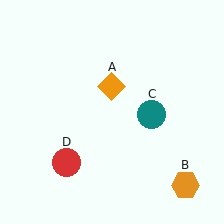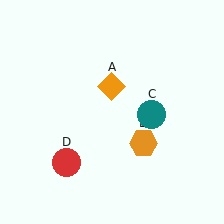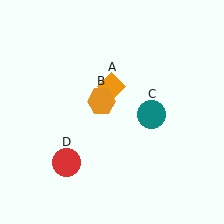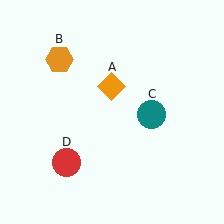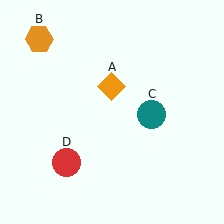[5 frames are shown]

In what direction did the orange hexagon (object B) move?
The orange hexagon (object B) moved up and to the left.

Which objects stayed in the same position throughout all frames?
Orange diamond (object A) and teal circle (object C) and red circle (object D) remained stationary.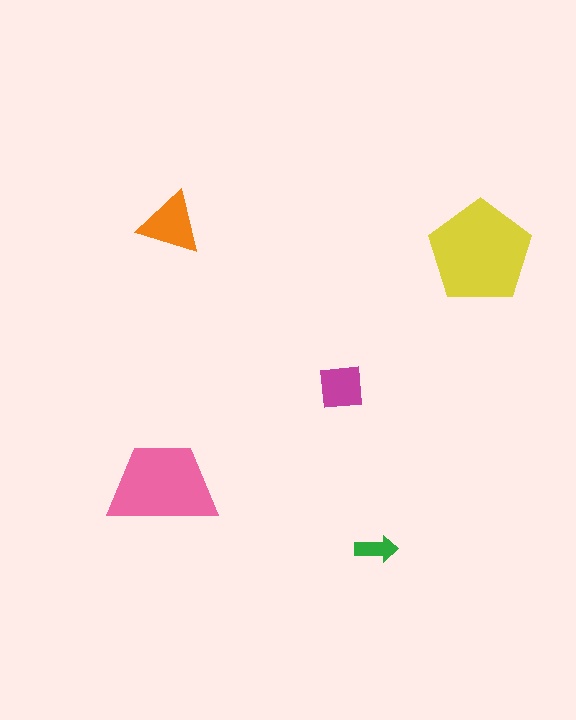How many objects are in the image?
There are 5 objects in the image.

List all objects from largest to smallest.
The yellow pentagon, the pink trapezoid, the orange triangle, the magenta square, the green arrow.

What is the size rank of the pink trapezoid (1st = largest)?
2nd.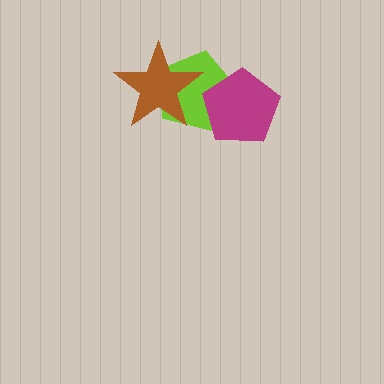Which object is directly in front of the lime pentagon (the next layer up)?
The magenta pentagon is directly in front of the lime pentagon.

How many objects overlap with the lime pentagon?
2 objects overlap with the lime pentagon.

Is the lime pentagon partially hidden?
Yes, it is partially covered by another shape.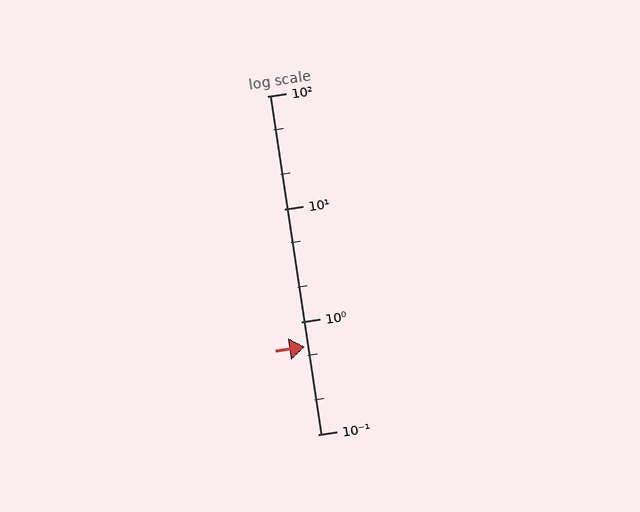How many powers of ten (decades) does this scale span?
The scale spans 3 decades, from 0.1 to 100.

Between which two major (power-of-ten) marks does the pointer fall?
The pointer is between 0.1 and 1.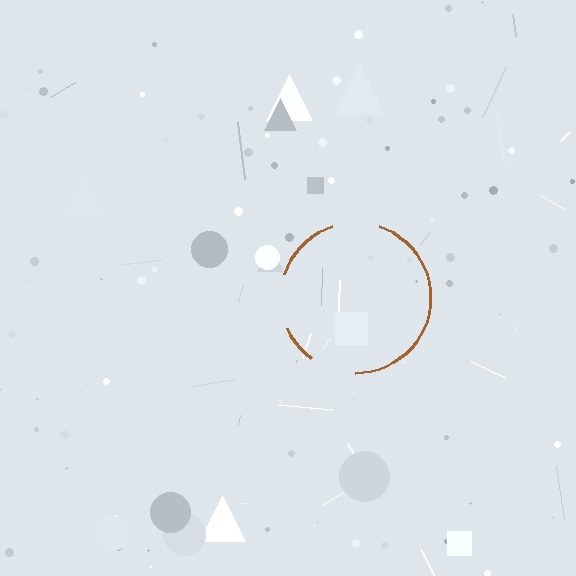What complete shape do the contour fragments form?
The contour fragments form a circle.